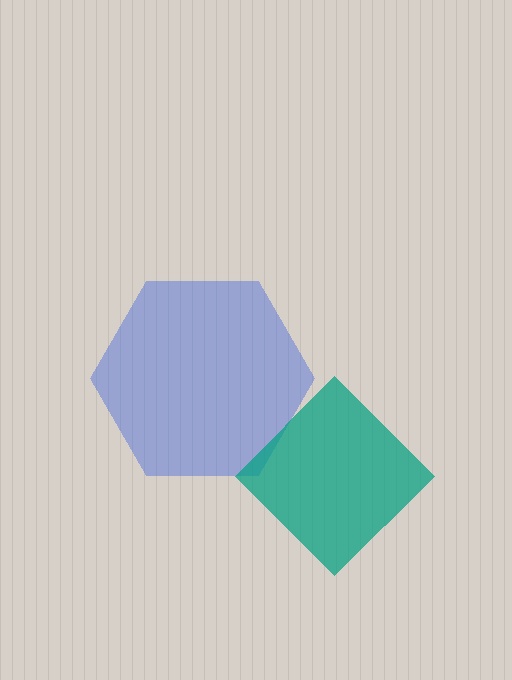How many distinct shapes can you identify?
There are 2 distinct shapes: a blue hexagon, a teal diamond.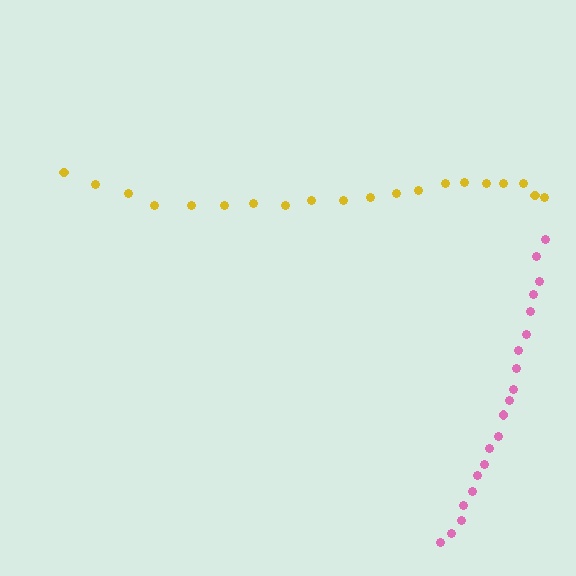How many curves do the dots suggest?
There are 2 distinct paths.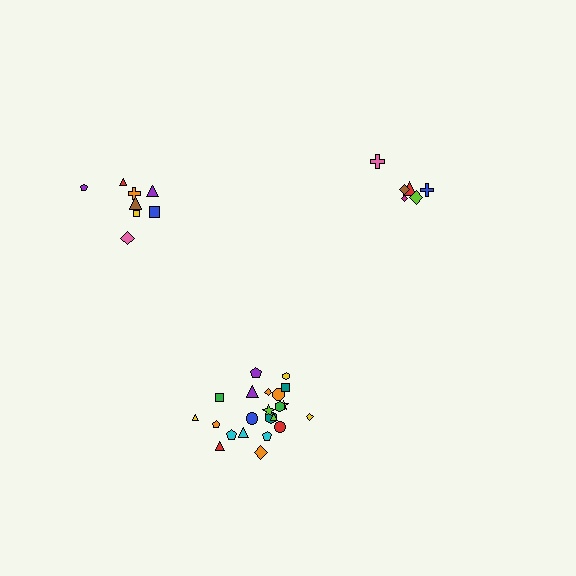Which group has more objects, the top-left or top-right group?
The top-left group.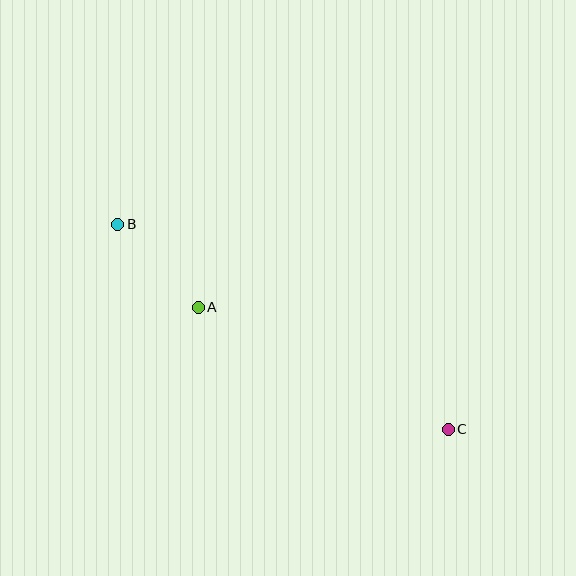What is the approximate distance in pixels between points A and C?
The distance between A and C is approximately 278 pixels.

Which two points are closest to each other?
Points A and B are closest to each other.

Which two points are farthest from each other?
Points B and C are farthest from each other.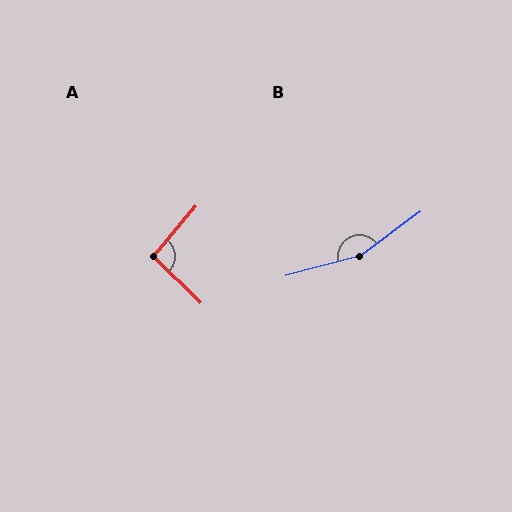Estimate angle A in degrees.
Approximately 94 degrees.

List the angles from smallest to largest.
A (94°), B (158°).